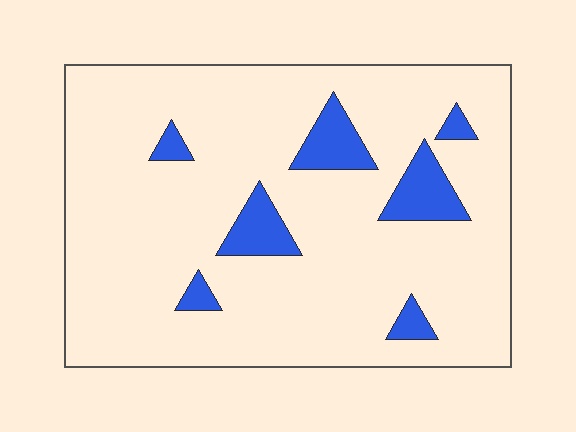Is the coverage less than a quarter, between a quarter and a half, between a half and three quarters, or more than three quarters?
Less than a quarter.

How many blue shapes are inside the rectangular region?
7.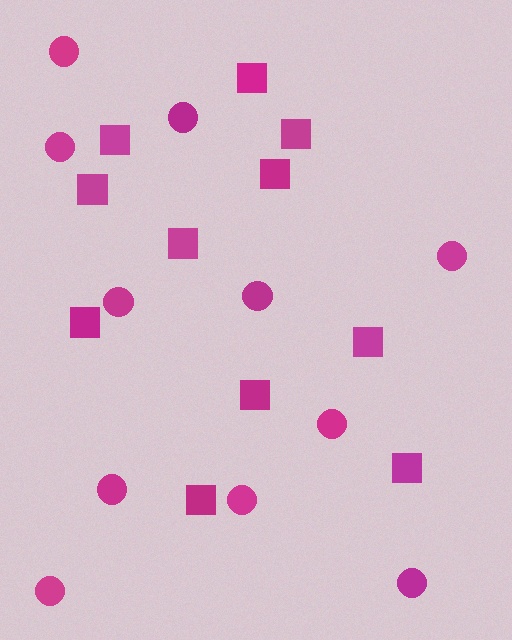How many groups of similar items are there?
There are 2 groups: one group of circles (11) and one group of squares (11).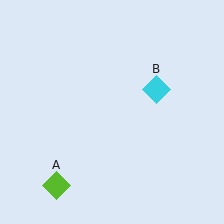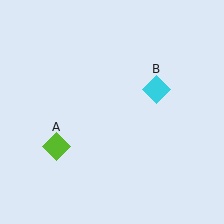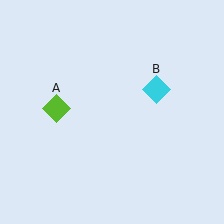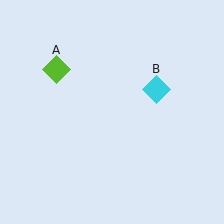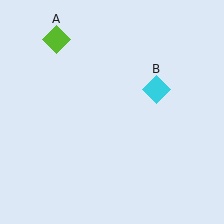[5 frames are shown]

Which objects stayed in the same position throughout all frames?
Cyan diamond (object B) remained stationary.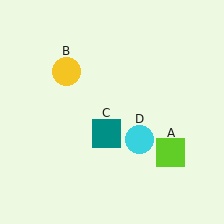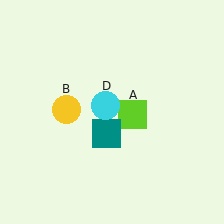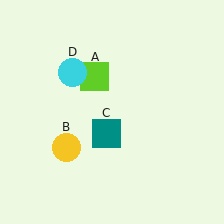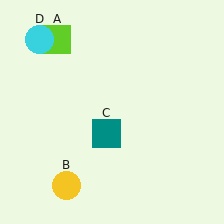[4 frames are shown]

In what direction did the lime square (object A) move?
The lime square (object A) moved up and to the left.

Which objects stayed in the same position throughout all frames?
Teal square (object C) remained stationary.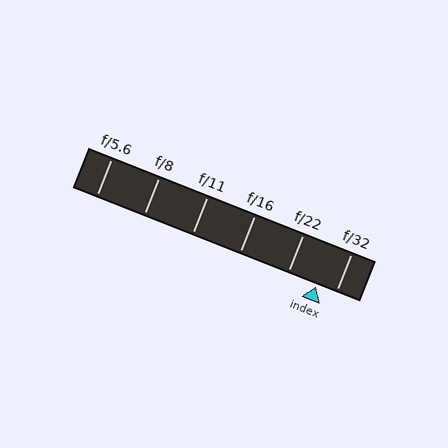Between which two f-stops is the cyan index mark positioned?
The index mark is between f/22 and f/32.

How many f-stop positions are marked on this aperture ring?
There are 6 f-stop positions marked.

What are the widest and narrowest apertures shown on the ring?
The widest aperture shown is f/5.6 and the narrowest is f/32.